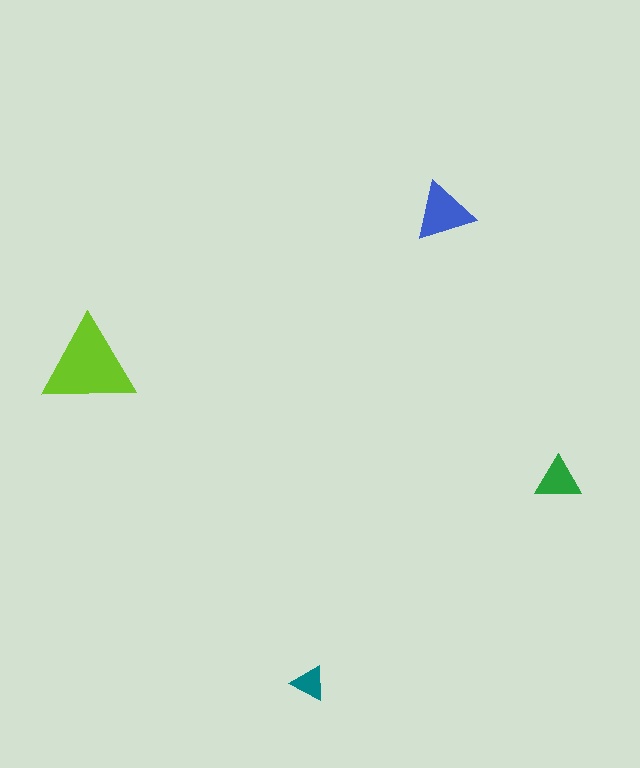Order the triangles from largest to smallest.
the lime one, the blue one, the green one, the teal one.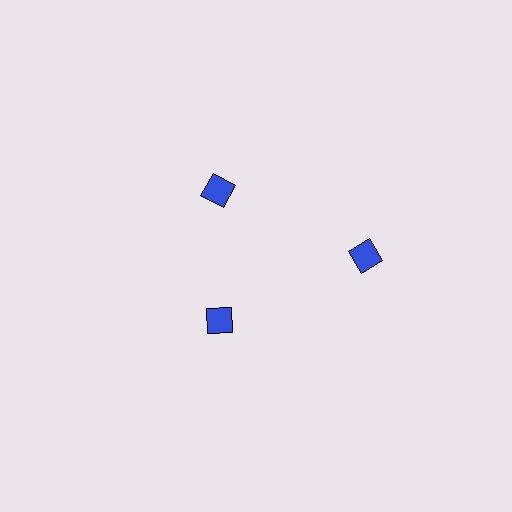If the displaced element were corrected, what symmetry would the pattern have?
It would have 3-fold rotational symmetry — the pattern would map onto itself every 120 degrees.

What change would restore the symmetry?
The symmetry would be restored by moving it inward, back onto the ring so that all 3 diamonds sit at equal angles and equal distance from the center.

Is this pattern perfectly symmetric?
No. The 3 blue diamonds are arranged in a ring, but one element near the 3 o'clock position is pushed outward from the center, breaking the 3-fold rotational symmetry.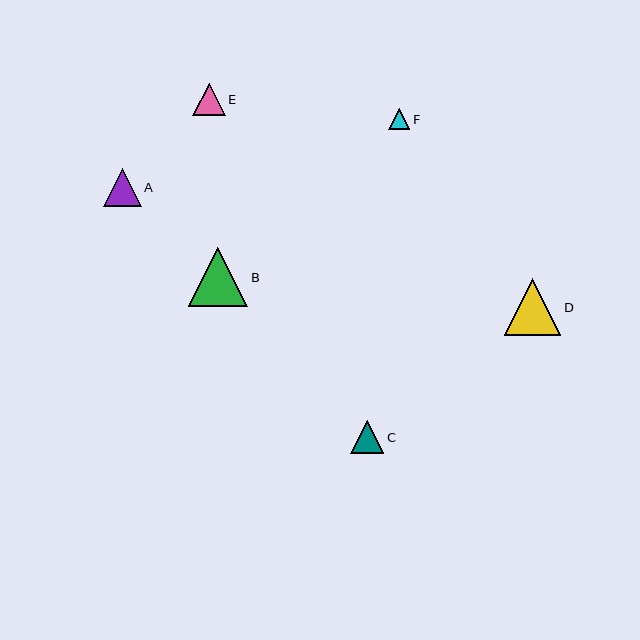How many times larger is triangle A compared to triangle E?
Triangle A is approximately 1.2 times the size of triangle E.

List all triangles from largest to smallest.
From largest to smallest: B, D, A, C, E, F.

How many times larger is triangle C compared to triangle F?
Triangle C is approximately 1.6 times the size of triangle F.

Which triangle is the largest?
Triangle B is the largest with a size of approximately 59 pixels.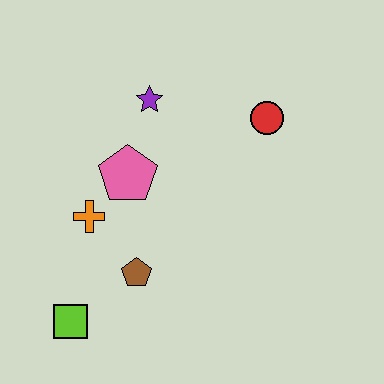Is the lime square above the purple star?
No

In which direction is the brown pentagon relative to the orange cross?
The brown pentagon is below the orange cross.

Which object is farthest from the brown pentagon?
The red circle is farthest from the brown pentagon.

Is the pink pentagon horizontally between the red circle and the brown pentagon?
No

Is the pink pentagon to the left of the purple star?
Yes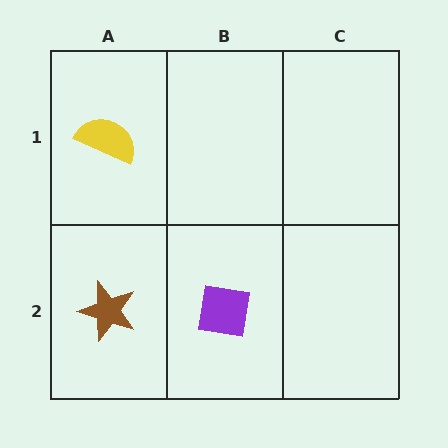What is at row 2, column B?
A purple square.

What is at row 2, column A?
A brown star.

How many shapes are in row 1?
1 shape.